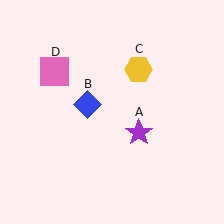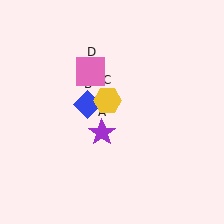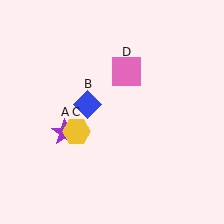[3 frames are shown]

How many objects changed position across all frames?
3 objects changed position: purple star (object A), yellow hexagon (object C), pink square (object D).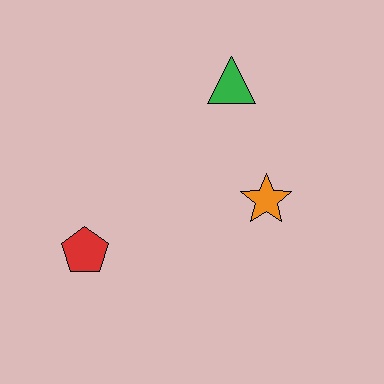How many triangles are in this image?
There is 1 triangle.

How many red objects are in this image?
There is 1 red object.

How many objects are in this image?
There are 3 objects.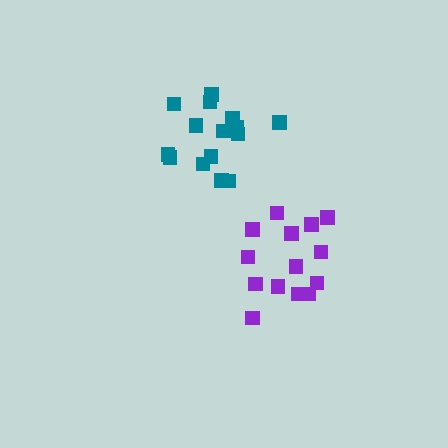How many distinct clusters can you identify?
There are 2 distinct clusters.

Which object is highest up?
The teal cluster is topmost.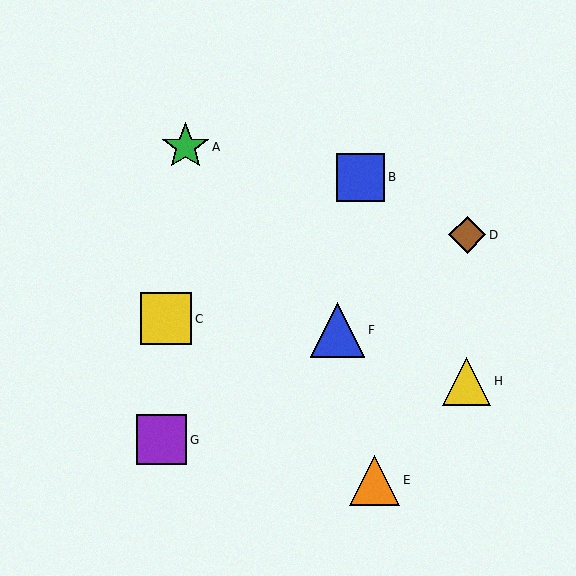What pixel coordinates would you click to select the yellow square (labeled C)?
Click at (166, 319) to select the yellow square C.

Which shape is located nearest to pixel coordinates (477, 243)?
The brown diamond (labeled D) at (467, 235) is nearest to that location.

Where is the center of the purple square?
The center of the purple square is at (161, 440).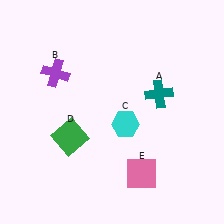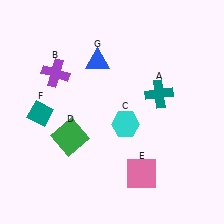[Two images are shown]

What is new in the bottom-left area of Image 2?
A teal diamond (F) was added in the bottom-left area of Image 2.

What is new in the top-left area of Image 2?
A blue triangle (G) was added in the top-left area of Image 2.